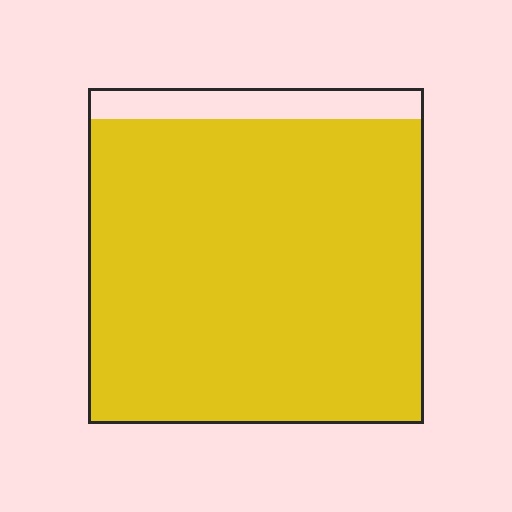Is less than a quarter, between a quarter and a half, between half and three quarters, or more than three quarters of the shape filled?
More than three quarters.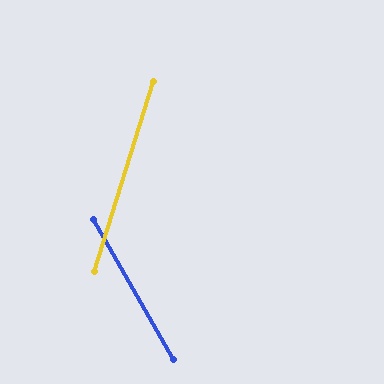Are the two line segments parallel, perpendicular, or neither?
Neither parallel nor perpendicular — they differ by about 47°.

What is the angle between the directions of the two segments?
Approximately 47 degrees.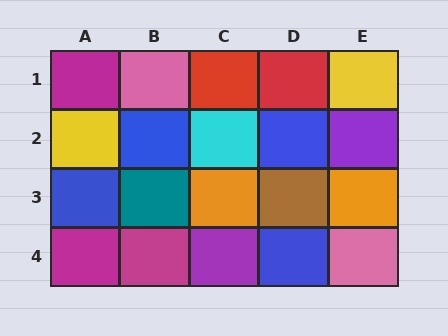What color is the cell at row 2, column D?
Blue.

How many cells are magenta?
3 cells are magenta.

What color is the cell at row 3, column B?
Teal.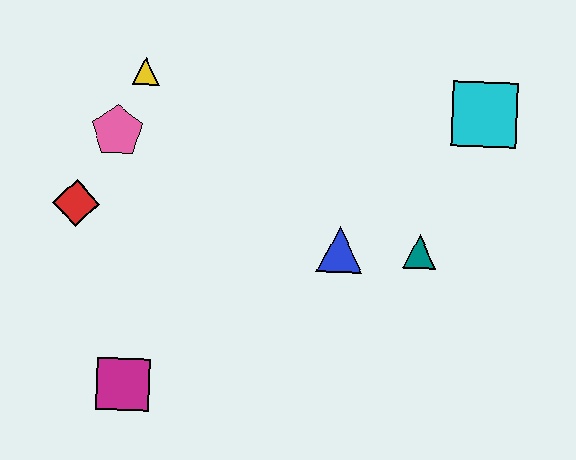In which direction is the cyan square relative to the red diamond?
The cyan square is to the right of the red diamond.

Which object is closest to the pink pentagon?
The yellow triangle is closest to the pink pentagon.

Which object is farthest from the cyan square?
The magenta square is farthest from the cyan square.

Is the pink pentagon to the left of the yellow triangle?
Yes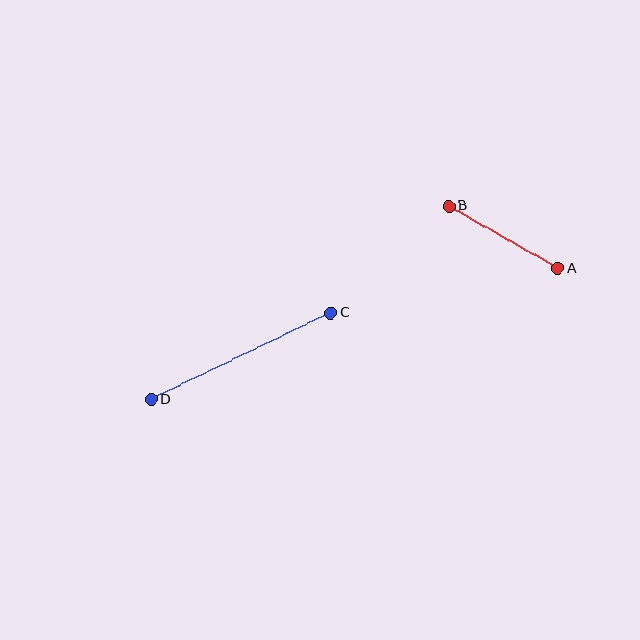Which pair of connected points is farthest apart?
Points C and D are farthest apart.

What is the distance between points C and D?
The distance is approximately 199 pixels.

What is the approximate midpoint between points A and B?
The midpoint is at approximately (503, 237) pixels.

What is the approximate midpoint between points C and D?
The midpoint is at approximately (241, 356) pixels.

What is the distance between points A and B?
The distance is approximately 125 pixels.